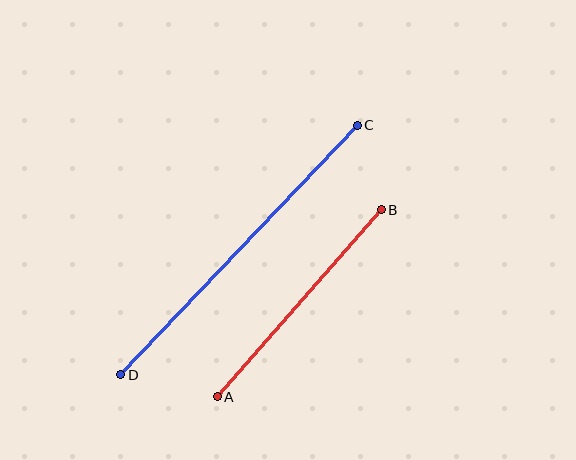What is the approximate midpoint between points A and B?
The midpoint is at approximately (299, 303) pixels.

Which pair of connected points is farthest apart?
Points C and D are farthest apart.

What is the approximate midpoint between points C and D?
The midpoint is at approximately (239, 250) pixels.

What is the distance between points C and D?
The distance is approximately 344 pixels.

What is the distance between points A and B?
The distance is approximately 249 pixels.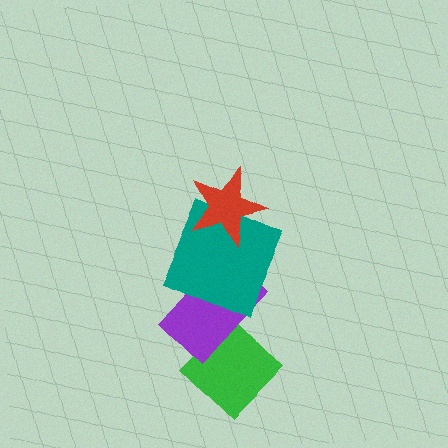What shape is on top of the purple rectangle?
The teal square is on top of the purple rectangle.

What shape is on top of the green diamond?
The purple rectangle is on top of the green diamond.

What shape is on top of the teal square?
The red star is on top of the teal square.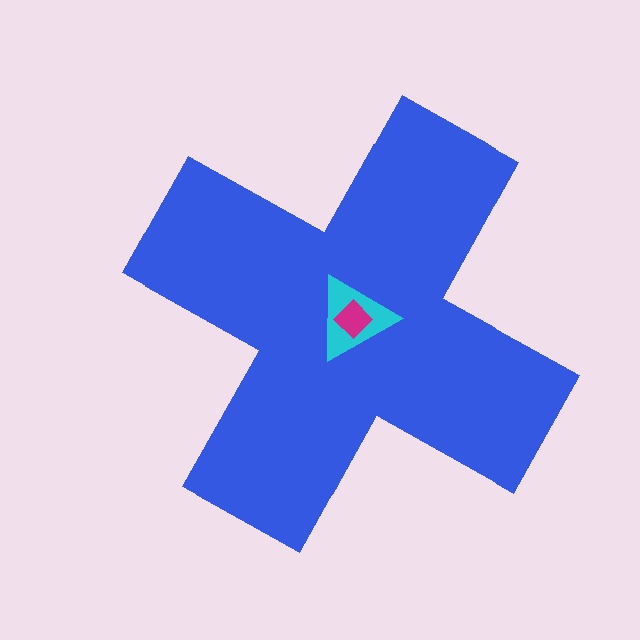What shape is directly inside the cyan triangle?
The magenta diamond.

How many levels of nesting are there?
3.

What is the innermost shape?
The magenta diamond.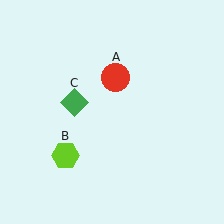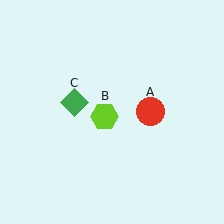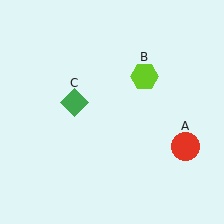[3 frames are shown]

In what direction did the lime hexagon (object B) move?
The lime hexagon (object B) moved up and to the right.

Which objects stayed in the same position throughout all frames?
Green diamond (object C) remained stationary.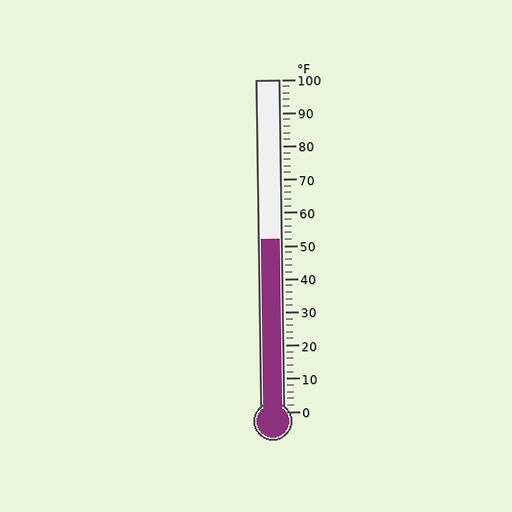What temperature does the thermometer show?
The thermometer shows approximately 52°F.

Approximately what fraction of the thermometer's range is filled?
The thermometer is filled to approximately 50% of its range.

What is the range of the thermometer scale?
The thermometer scale ranges from 0°F to 100°F.